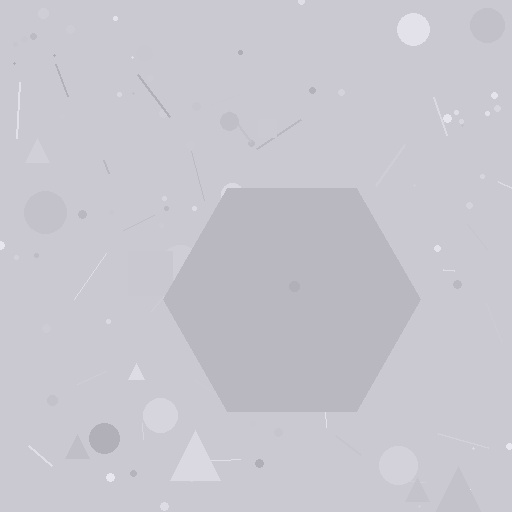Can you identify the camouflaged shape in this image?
The camouflaged shape is a hexagon.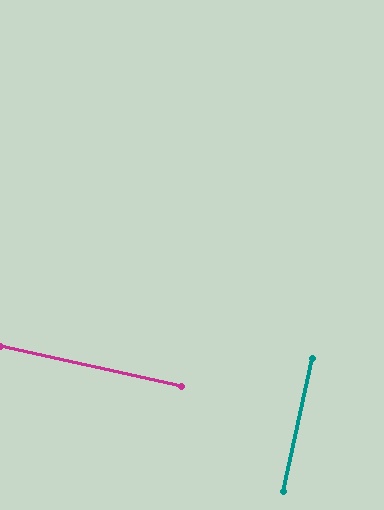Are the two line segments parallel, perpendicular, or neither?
Perpendicular — they meet at approximately 90°.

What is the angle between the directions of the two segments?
Approximately 90 degrees.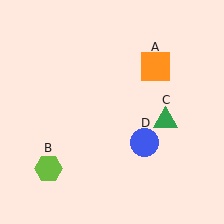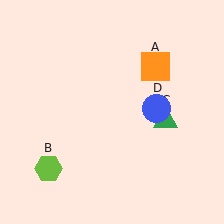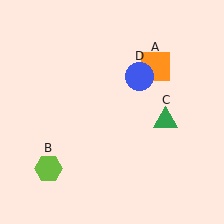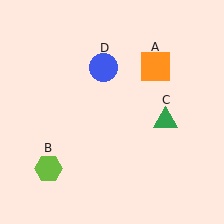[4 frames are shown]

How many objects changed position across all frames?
1 object changed position: blue circle (object D).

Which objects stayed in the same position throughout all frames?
Orange square (object A) and lime hexagon (object B) and green triangle (object C) remained stationary.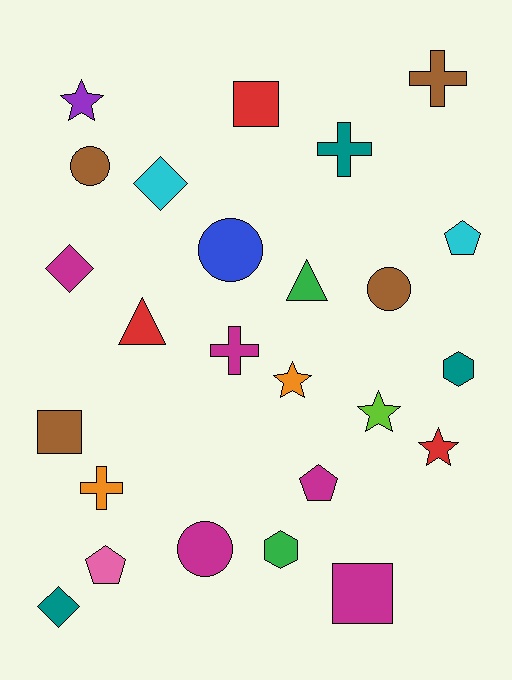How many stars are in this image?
There are 4 stars.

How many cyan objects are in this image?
There are 2 cyan objects.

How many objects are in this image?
There are 25 objects.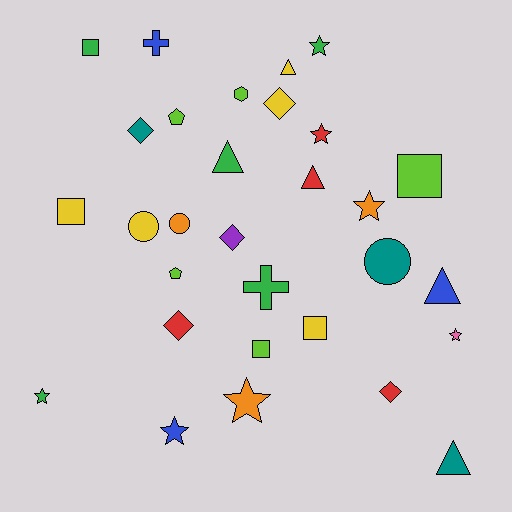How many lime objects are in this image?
There are 5 lime objects.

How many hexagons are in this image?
There is 1 hexagon.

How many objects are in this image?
There are 30 objects.